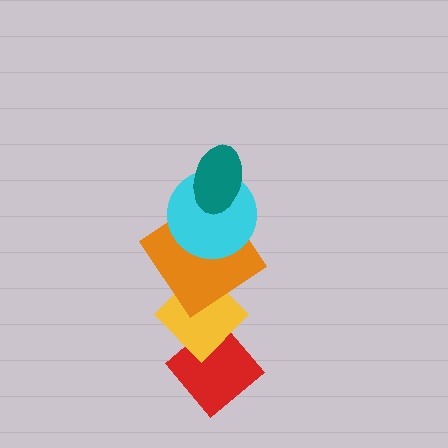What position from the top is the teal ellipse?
The teal ellipse is 1st from the top.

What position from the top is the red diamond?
The red diamond is 5th from the top.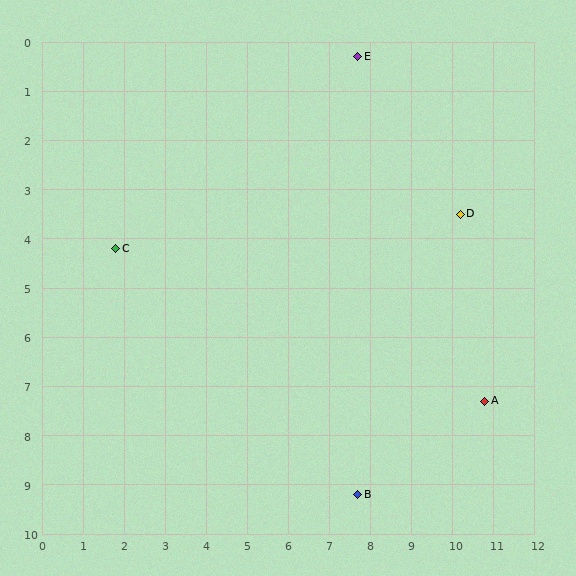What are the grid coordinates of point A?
Point A is at approximately (10.8, 7.3).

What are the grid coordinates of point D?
Point D is at approximately (10.2, 3.5).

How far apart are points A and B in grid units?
Points A and B are about 3.6 grid units apart.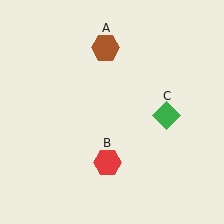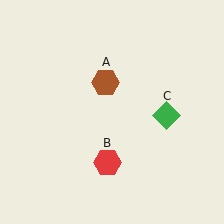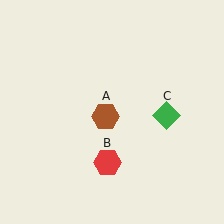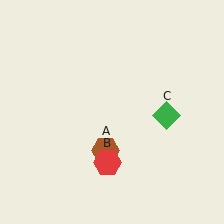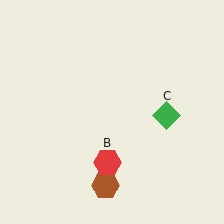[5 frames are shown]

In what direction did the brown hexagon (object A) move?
The brown hexagon (object A) moved down.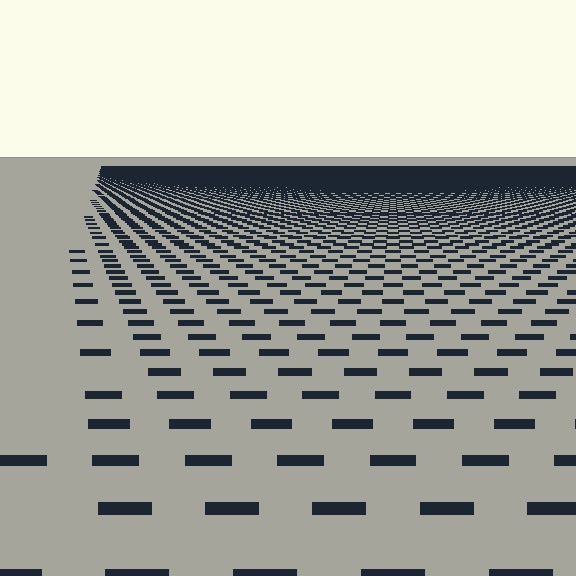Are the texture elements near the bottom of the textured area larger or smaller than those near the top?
Larger. Near the bottom, elements are closer to the viewer and appear at a bigger on-screen size.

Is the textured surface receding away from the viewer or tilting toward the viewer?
The surface is receding away from the viewer. Texture elements get smaller and denser toward the top.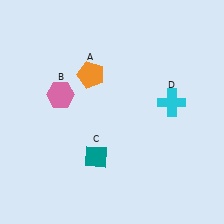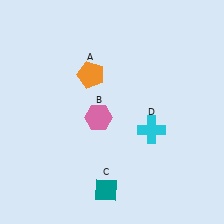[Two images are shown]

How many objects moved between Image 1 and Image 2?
3 objects moved between the two images.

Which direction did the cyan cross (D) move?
The cyan cross (D) moved down.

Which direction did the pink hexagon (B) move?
The pink hexagon (B) moved right.